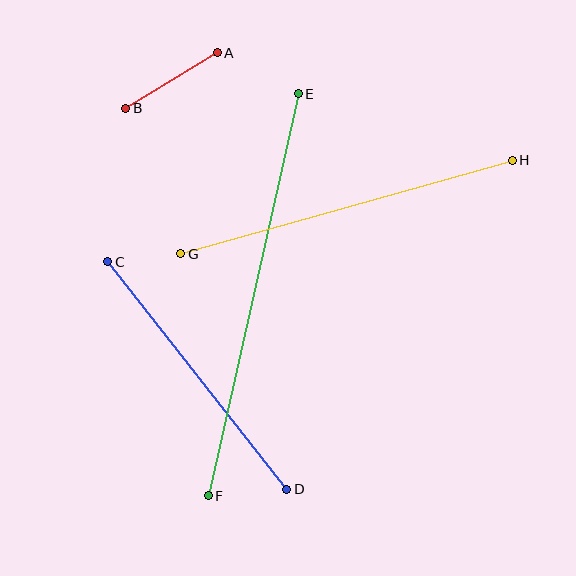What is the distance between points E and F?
The distance is approximately 412 pixels.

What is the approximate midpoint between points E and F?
The midpoint is at approximately (253, 295) pixels.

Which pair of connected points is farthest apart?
Points E and F are farthest apart.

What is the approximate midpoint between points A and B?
The midpoint is at approximately (171, 80) pixels.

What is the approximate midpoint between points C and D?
The midpoint is at approximately (197, 376) pixels.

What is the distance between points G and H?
The distance is approximately 344 pixels.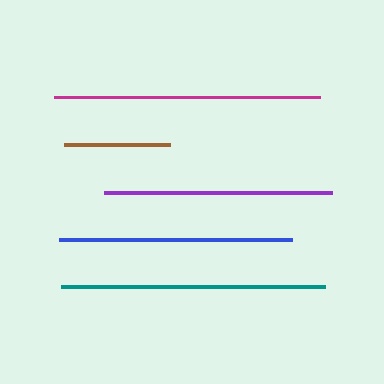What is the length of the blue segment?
The blue segment is approximately 233 pixels long.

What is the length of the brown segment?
The brown segment is approximately 106 pixels long.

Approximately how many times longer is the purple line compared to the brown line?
The purple line is approximately 2.2 times the length of the brown line.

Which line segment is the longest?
The magenta line is the longest at approximately 266 pixels.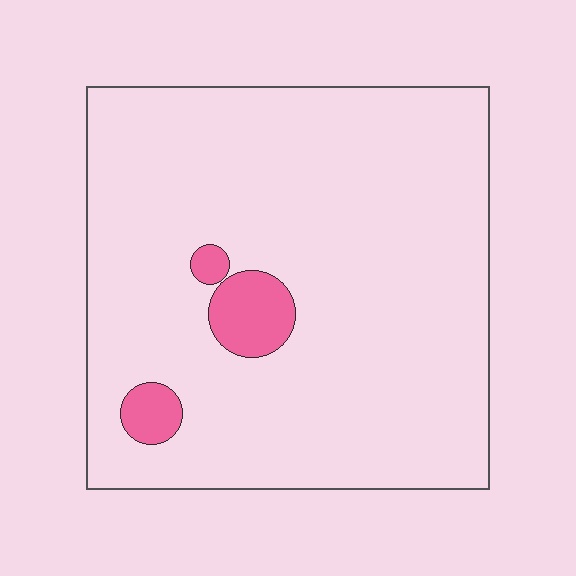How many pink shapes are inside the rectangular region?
3.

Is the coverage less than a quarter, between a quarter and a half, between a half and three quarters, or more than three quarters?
Less than a quarter.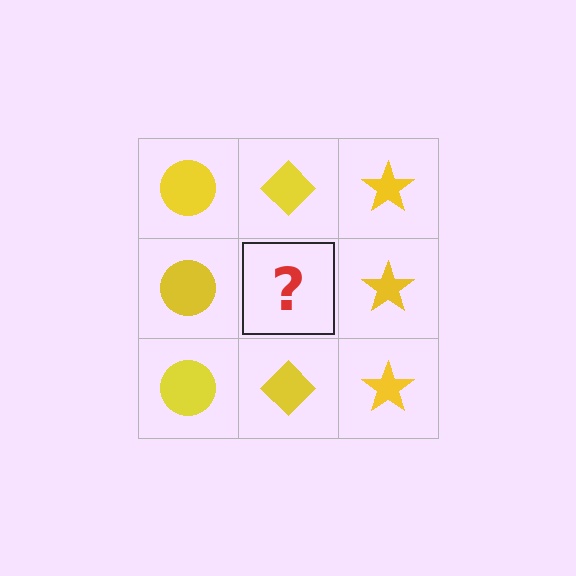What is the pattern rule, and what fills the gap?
The rule is that each column has a consistent shape. The gap should be filled with a yellow diamond.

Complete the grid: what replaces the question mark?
The question mark should be replaced with a yellow diamond.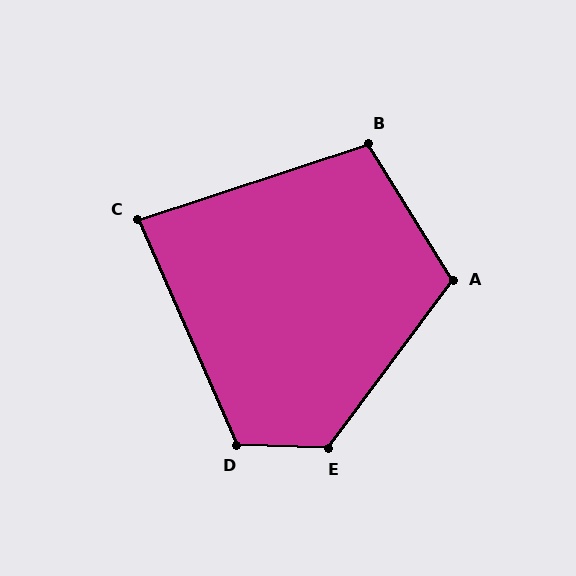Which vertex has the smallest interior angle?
C, at approximately 85 degrees.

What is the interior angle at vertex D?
Approximately 116 degrees (obtuse).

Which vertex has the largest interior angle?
E, at approximately 125 degrees.